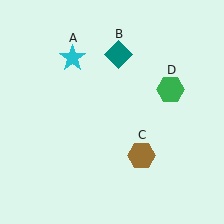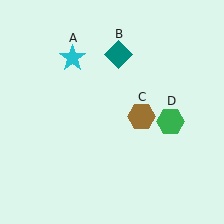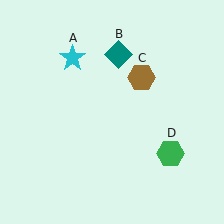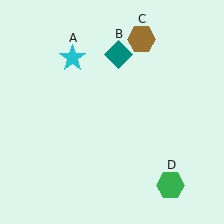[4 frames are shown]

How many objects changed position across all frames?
2 objects changed position: brown hexagon (object C), green hexagon (object D).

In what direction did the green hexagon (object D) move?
The green hexagon (object D) moved down.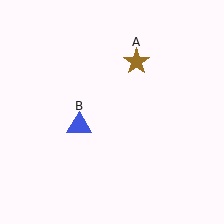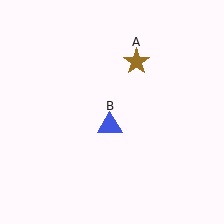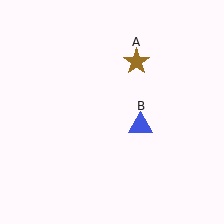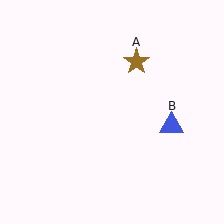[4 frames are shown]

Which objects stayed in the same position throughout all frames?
Brown star (object A) remained stationary.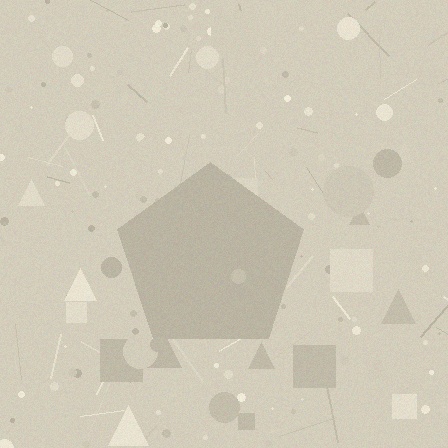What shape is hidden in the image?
A pentagon is hidden in the image.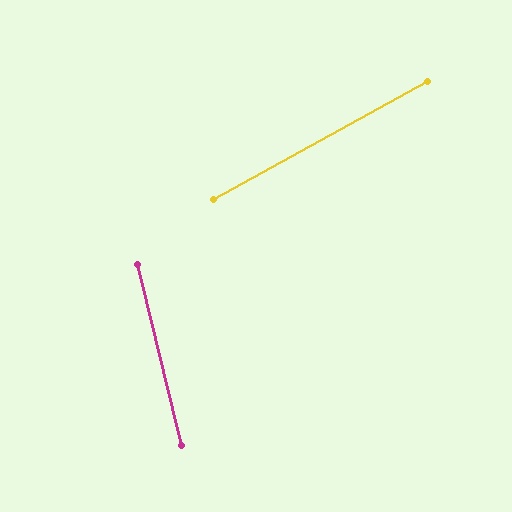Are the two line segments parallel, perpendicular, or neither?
Neither parallel nor perpendicular — they differ by about 75°.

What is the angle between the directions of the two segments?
Approximately 75 degrees.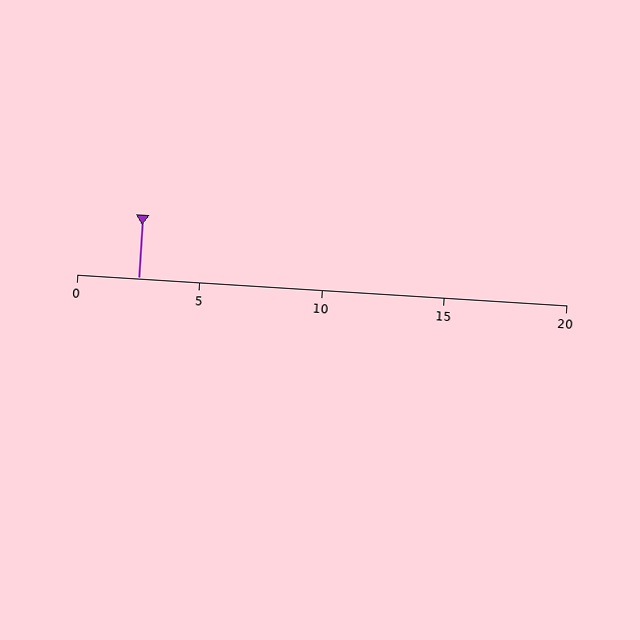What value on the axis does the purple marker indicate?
The marker indicates approximately 2.5.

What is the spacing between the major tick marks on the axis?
The major ticks are spaced 5 apart.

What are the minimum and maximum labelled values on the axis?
The axis runs from 0 to 20.